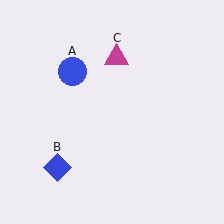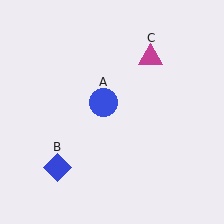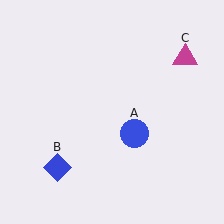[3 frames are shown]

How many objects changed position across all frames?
2 objects changed position: blue circle (object A), magenta triangle (object C).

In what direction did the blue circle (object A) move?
The blue circle (object A) moved down and to the right.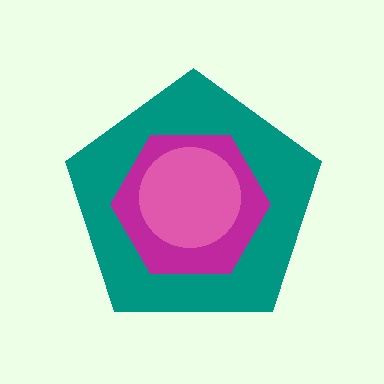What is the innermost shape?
The pink circle.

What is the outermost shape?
The teal pentagon.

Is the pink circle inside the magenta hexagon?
Yes.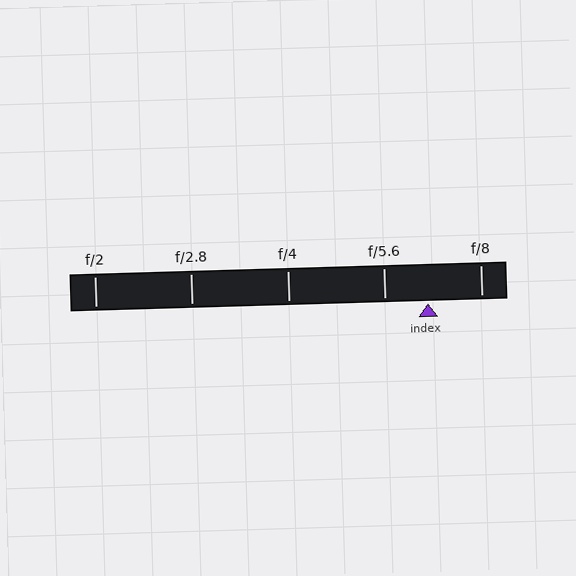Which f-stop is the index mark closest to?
The index mark is closest to f/5.6.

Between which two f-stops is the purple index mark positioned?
The index mark is between f/5.6 and f/8.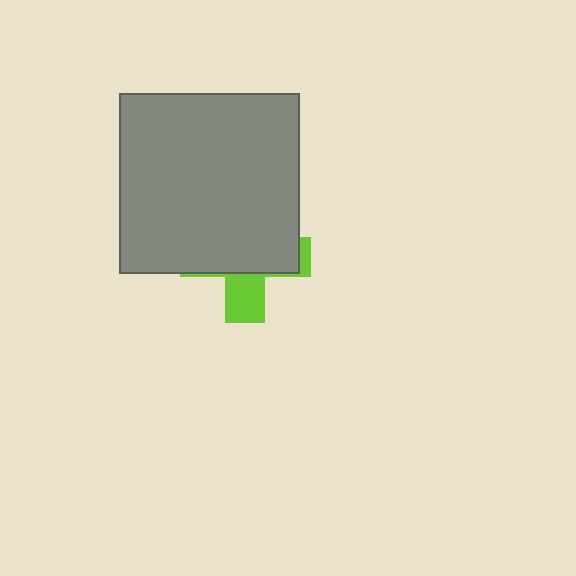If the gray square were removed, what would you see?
You would see the complete lime cross.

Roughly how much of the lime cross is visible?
A small part of it is visible (roughly 31%).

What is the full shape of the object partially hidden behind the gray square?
The partially hidden object is a lime cross.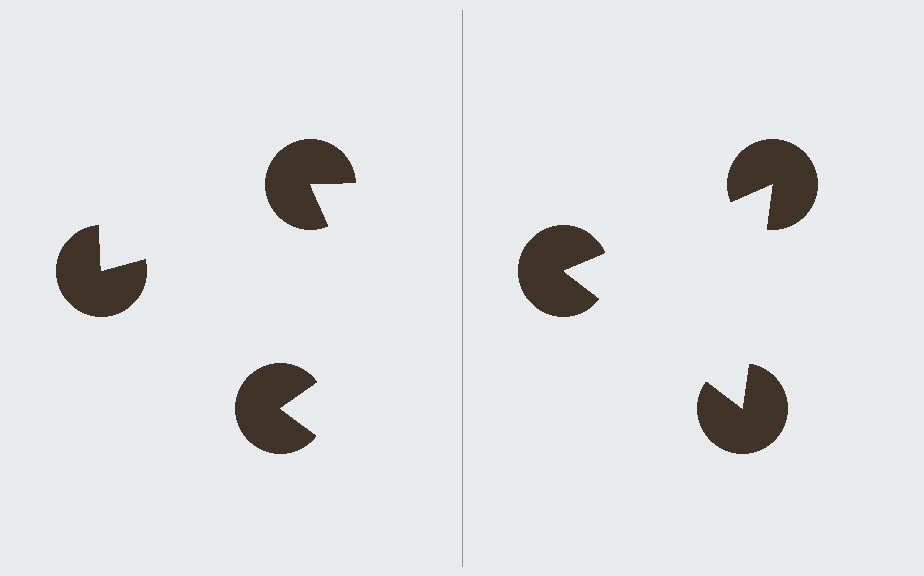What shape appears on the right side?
An illusory triangle.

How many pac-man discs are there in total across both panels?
6 — 3 on each side.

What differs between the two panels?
The pac-man discs are positioned identically on both sides; only the wedge orientations differ. On the right they align to a triangle; on the left they are misaligned.